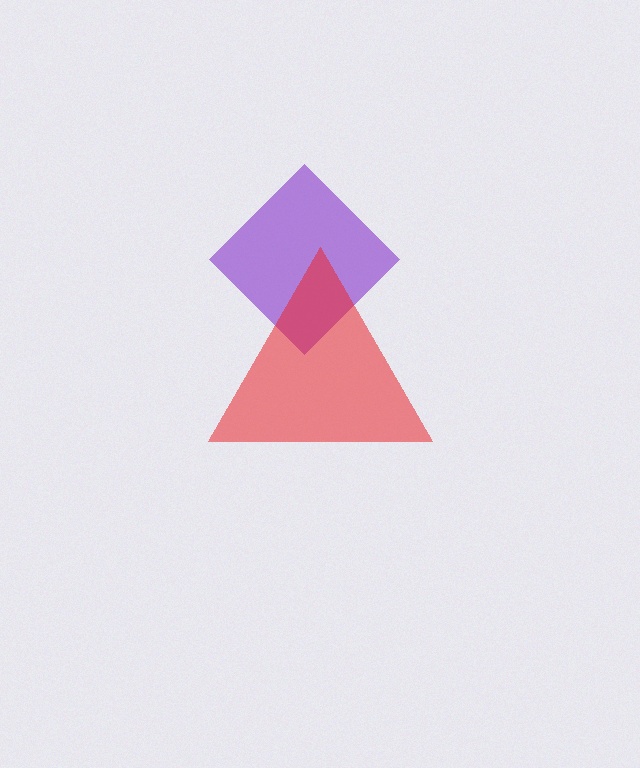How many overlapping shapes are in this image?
There are 2 overlapping shapes in the image.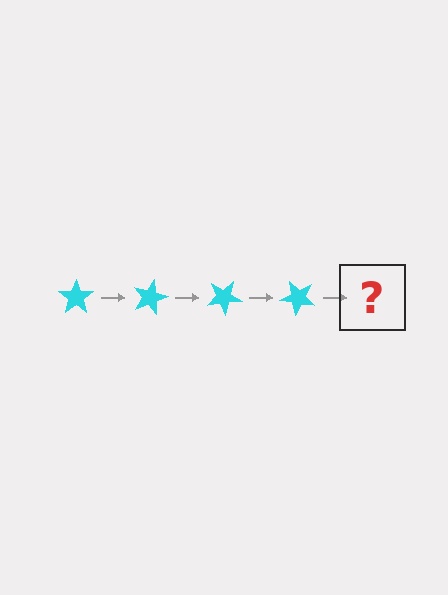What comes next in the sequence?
The next element should be a cyan star rotated 60 degrees.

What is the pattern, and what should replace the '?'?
The pattern is that the star rotates 15 degrees each step. The '?' should be a cyan star rotated 60 degrees.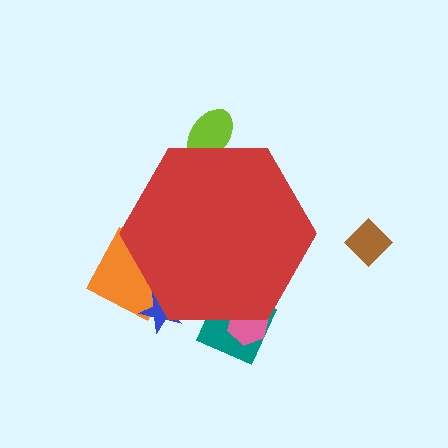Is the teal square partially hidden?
Yes, the teal square is partially hidden behind the red hexagon.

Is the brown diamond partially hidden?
No, the brown diamond is fully visible.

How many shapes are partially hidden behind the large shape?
5 shapes are partially hidden.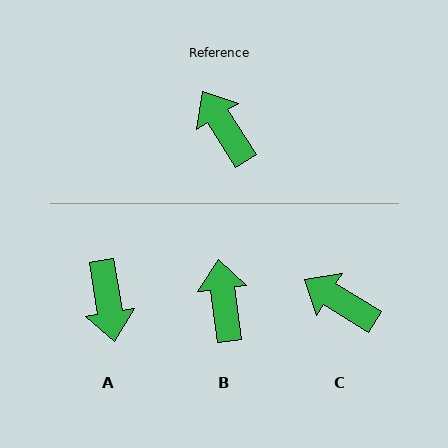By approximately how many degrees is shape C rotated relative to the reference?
Approximately 27 degrees counter-clockwise.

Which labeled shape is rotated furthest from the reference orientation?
A, about 157 degrees away.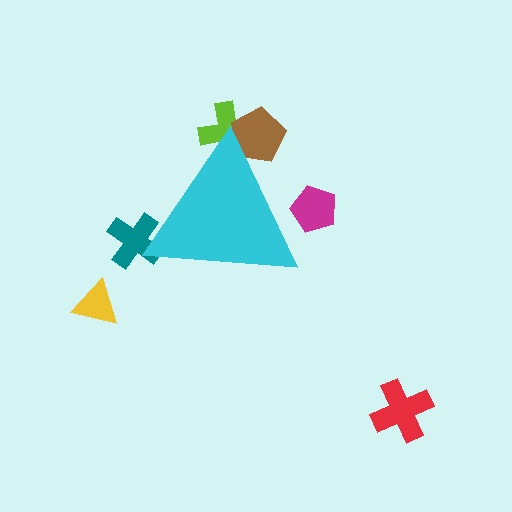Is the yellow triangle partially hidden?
No, the yellow triangle is fully visible.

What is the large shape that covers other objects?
A cyan triangle.